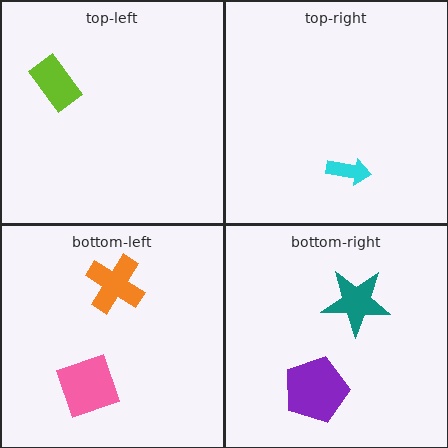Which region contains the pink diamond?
The bottom-left region.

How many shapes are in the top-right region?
1.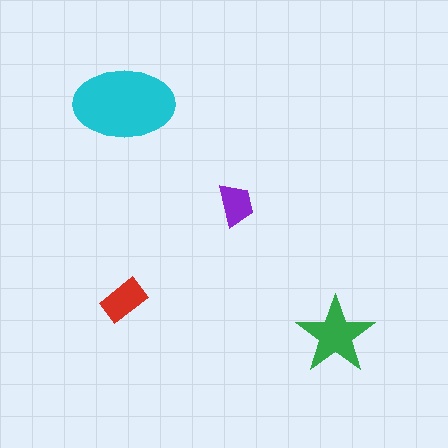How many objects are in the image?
There are 4 objects in the image.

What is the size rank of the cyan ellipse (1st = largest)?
1st.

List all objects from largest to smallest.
The cyan ellipse, the green star, the red rectangle, the purple trapezoid.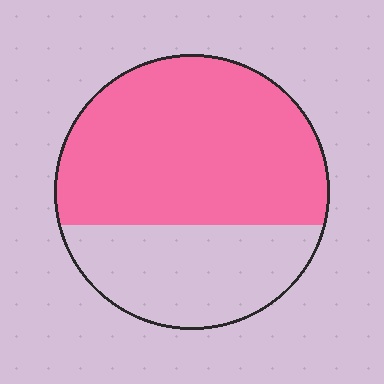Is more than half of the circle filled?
Yes.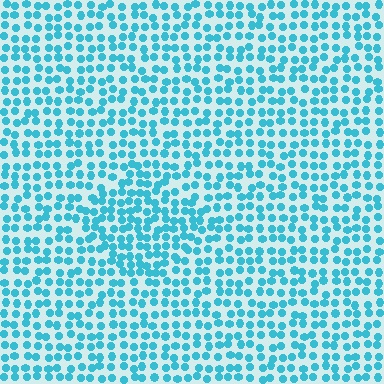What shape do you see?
I see a diamond.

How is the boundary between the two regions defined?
The boundary is defined by a change in element density (approximately 1.4x ratio). All elements are the same color, size, and shape.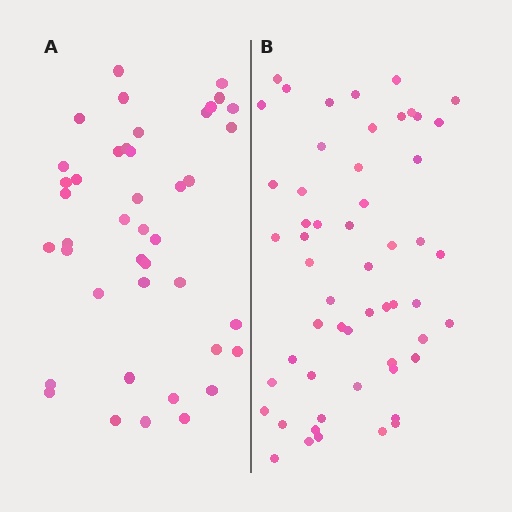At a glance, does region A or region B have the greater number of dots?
Region B (the right region) has more dots.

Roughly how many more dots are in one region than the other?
Region B has approximately 15 more dots than region A.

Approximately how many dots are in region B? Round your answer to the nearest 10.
About 60 dots. (The exact count is 55, which rounds to 60.)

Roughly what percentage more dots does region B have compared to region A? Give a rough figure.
About 30% more.